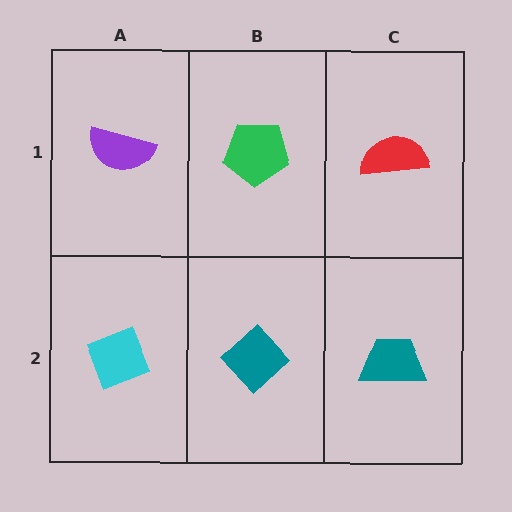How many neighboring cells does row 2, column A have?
2.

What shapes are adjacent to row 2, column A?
A purple semicircle (row 1, column A), a teal diamond (row 2, column B).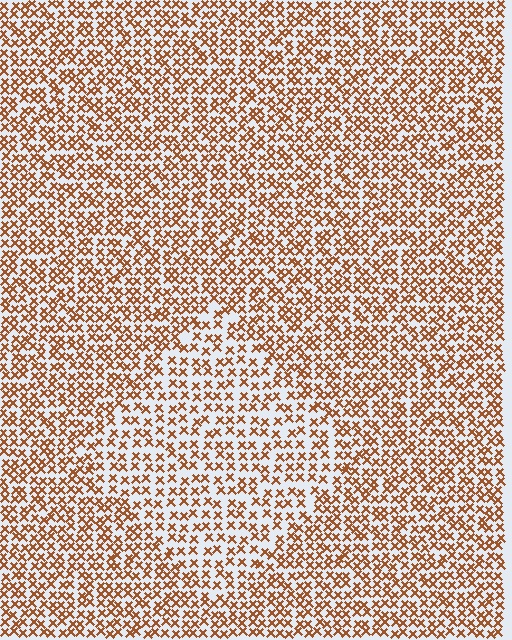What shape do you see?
I see a diamond.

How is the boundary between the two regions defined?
The boundary is defined by a change in element density (approximately 1.5x ratio). All elements are the same color, size, and shape.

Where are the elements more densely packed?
The elements are more densely packed outside the diamond boundary.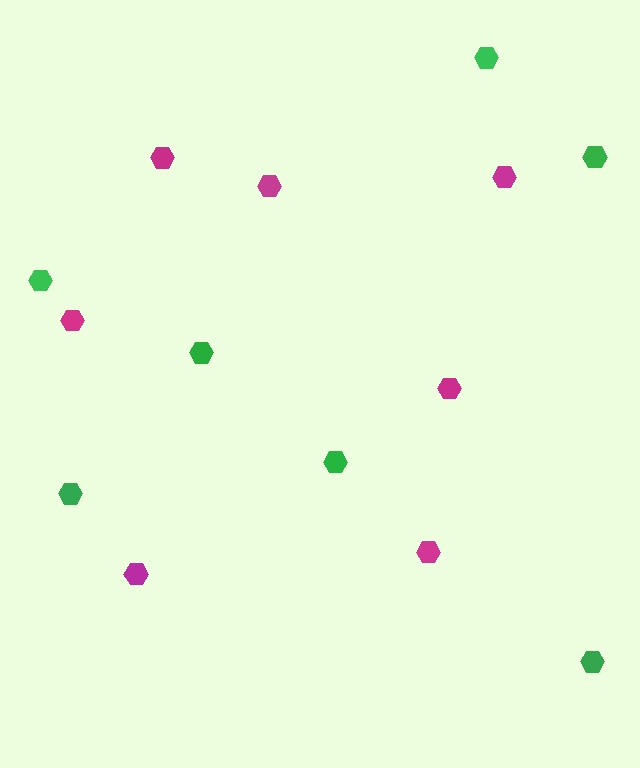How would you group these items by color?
There are 2 groups: one group of magenta hexagons (7) and one group of green hexagons (7).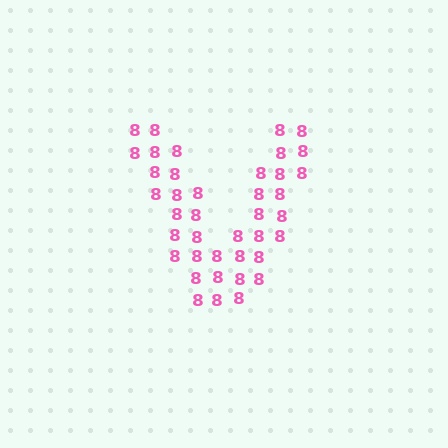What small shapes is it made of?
It is made of small digit 8's.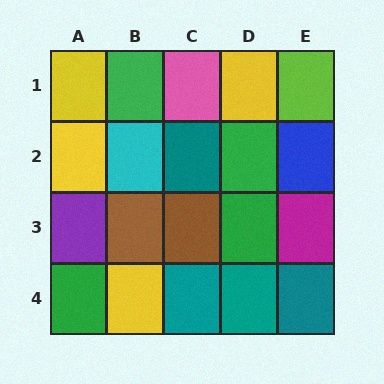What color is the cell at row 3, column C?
Brown.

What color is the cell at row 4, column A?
Green.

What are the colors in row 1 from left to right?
Yellow, green, pink, yellow, lime.